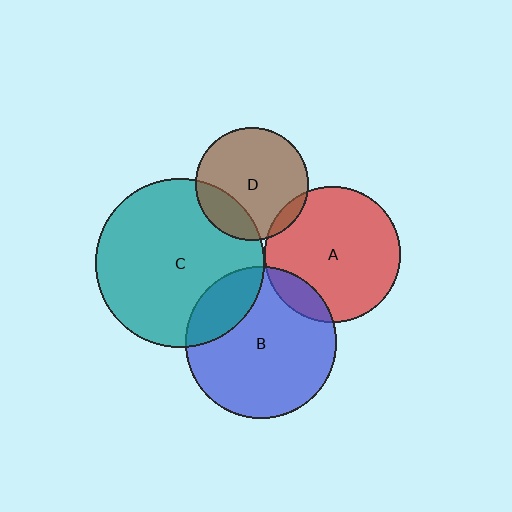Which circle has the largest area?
Circle C (teal).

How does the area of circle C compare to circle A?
Approximately 1.6 times.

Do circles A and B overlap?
Yes.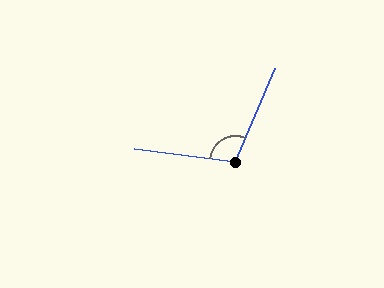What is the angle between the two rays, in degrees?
Approximately 106 degrees.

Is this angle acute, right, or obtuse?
It is obtuse.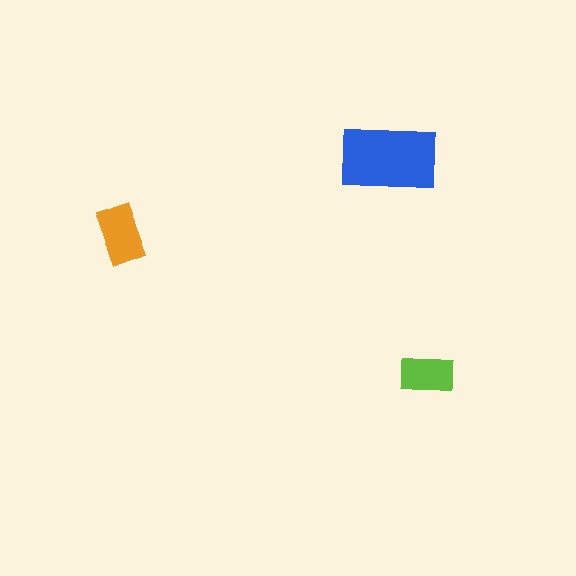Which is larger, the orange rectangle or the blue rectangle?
The blue one.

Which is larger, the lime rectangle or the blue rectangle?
The blue one.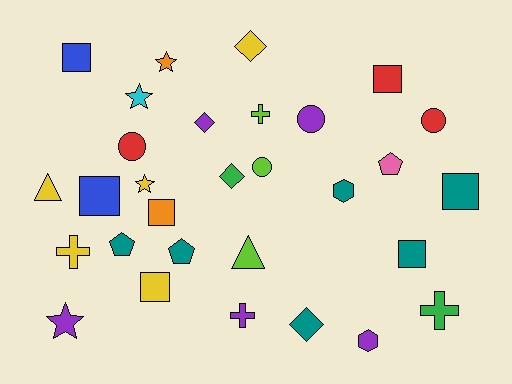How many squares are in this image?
There are 7 squares.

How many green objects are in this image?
There are 2 green objects.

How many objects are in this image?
There are 30 objects.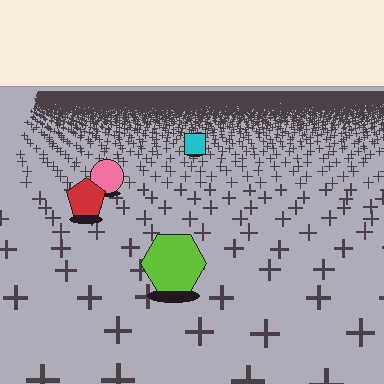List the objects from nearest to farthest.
From nearest to farthest: the lime hexagon, the red pentagon, the pink circle, the cyan square.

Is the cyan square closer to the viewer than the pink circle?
No. The pink circle is closer — you can tell from the texture gradient: the ground texture is coarser near it.